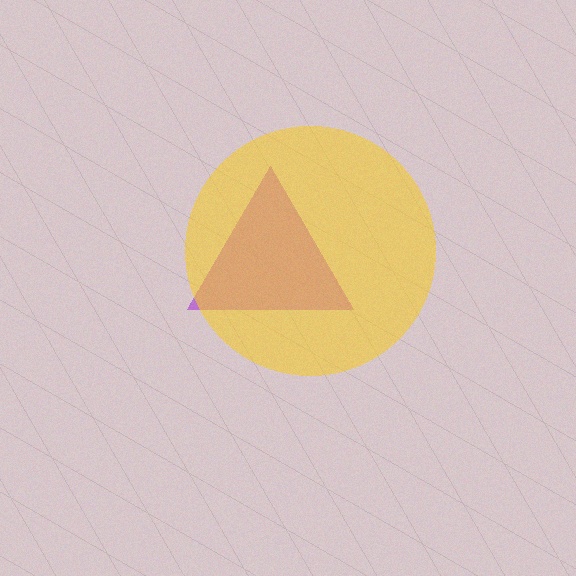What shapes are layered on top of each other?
The layered shapes are: a purple triangle, a yellow circle.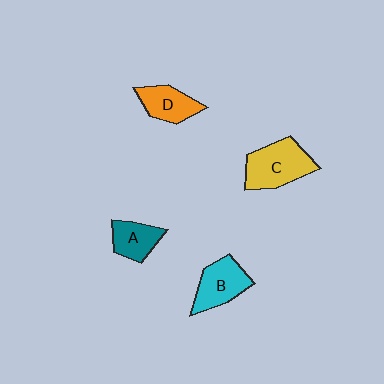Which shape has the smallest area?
Shape A (teal).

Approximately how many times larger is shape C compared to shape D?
Approximately 1.5 times.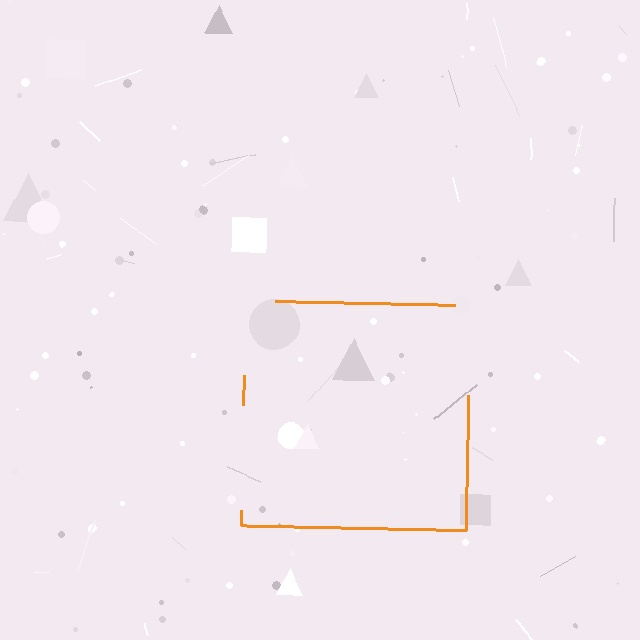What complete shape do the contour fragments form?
The contour fragments form a square.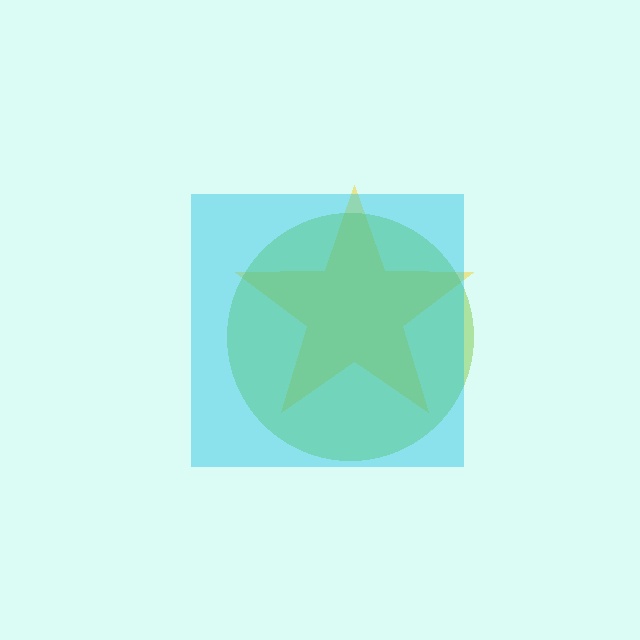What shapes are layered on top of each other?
The layered shapes are: a yellow star, a lime circle, a cyan square.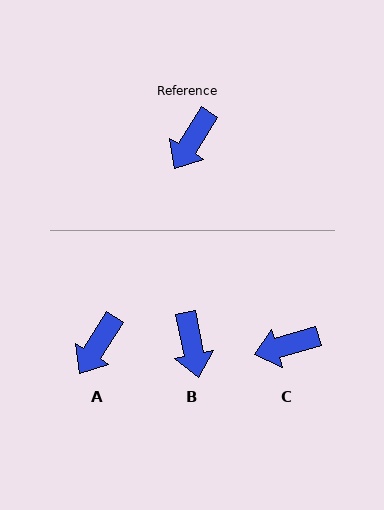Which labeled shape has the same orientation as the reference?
A.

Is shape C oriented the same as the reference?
No, it is off by about 41 degrees.